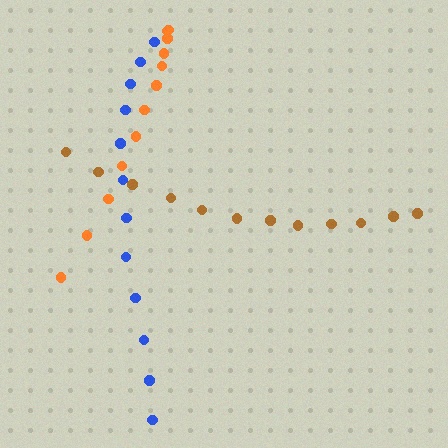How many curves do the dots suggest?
There are 3 distinct paths.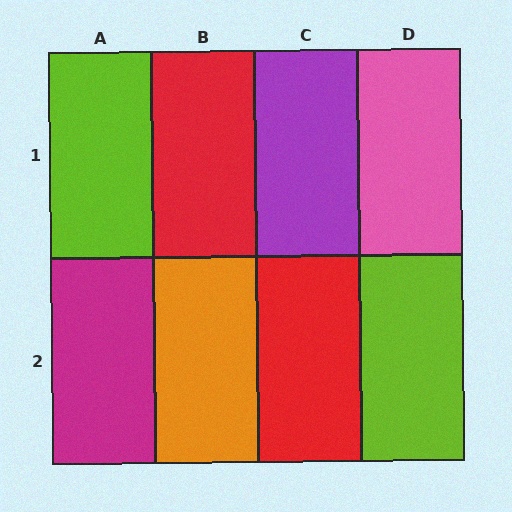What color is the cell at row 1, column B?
Red.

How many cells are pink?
1 cell is pink.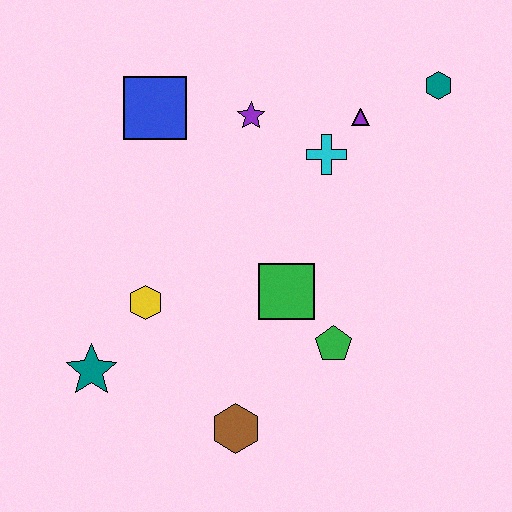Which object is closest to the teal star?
The yellow hexagon is closest to the teal star.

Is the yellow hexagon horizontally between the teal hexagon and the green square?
No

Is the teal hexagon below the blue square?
No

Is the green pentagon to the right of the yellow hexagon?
Yes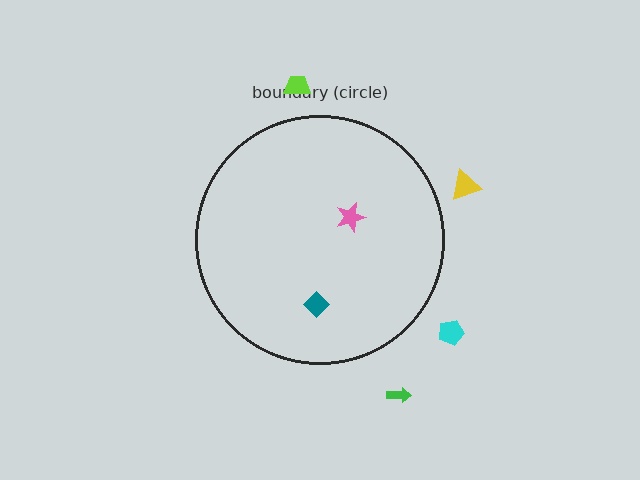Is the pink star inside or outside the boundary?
Inside.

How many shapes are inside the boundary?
2 inside, 4 outside.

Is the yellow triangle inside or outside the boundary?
Outside.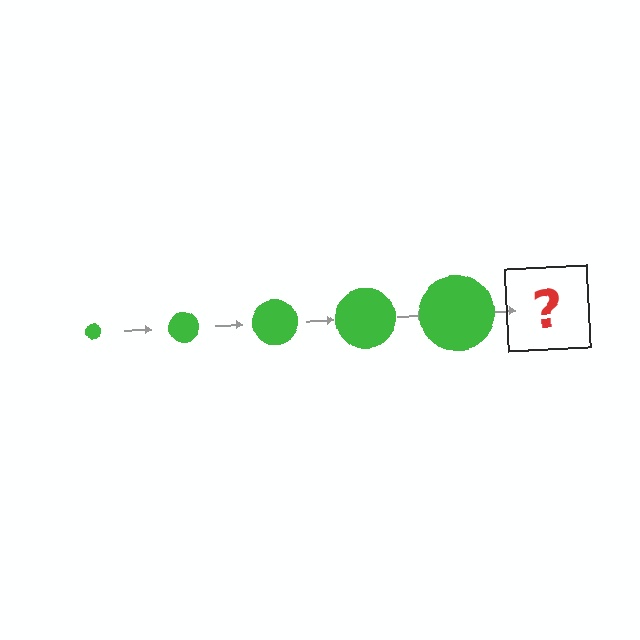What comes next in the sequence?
The next element should be a green circle, larger than the previous one.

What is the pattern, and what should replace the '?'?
The pattern is that the circle gets progressively larger each step. The '?' should be a green circle, larger than the previous one.